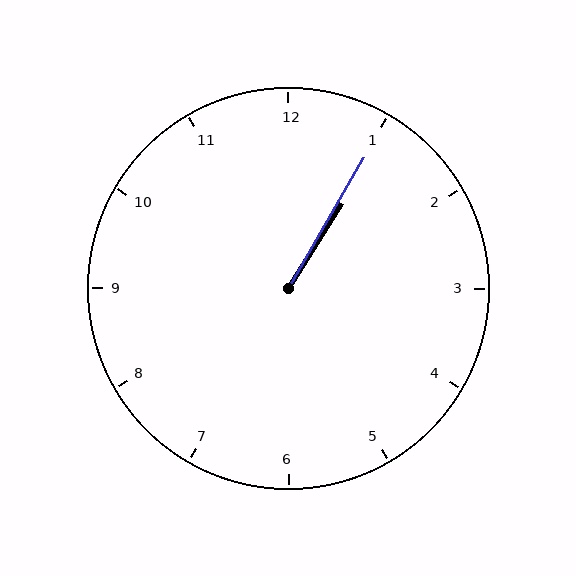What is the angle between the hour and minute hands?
Approximately 2 degrees.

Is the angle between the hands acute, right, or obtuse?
It is acute.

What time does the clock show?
1:05.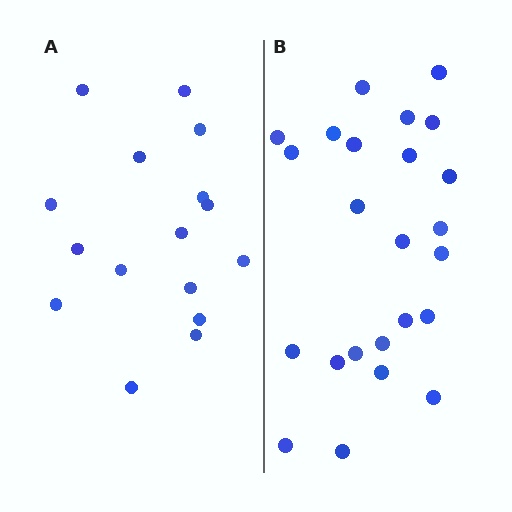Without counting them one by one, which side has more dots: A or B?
Region B (the right region) has more dots.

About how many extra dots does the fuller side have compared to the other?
Region B has roughly 8 or so more dots than region A.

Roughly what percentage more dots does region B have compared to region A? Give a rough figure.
About 50% more.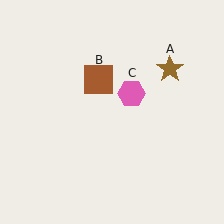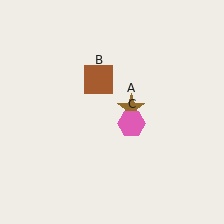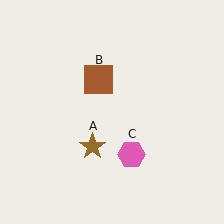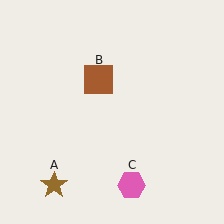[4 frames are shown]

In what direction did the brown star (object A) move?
The brown star (object A) moved down and to the left.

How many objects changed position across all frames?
2 objects changed position: brown star (object A), pink hexagon (object C).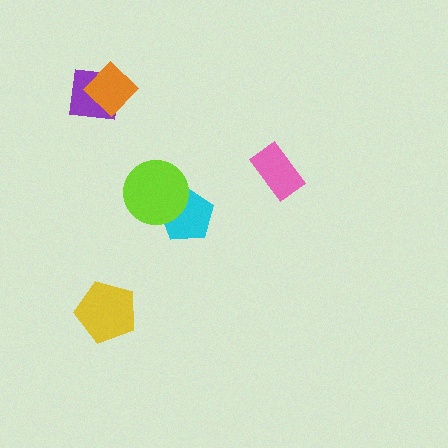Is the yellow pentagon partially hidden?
No, no other shape covers it.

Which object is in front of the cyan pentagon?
The lime circle is in front of the cyan pentagon.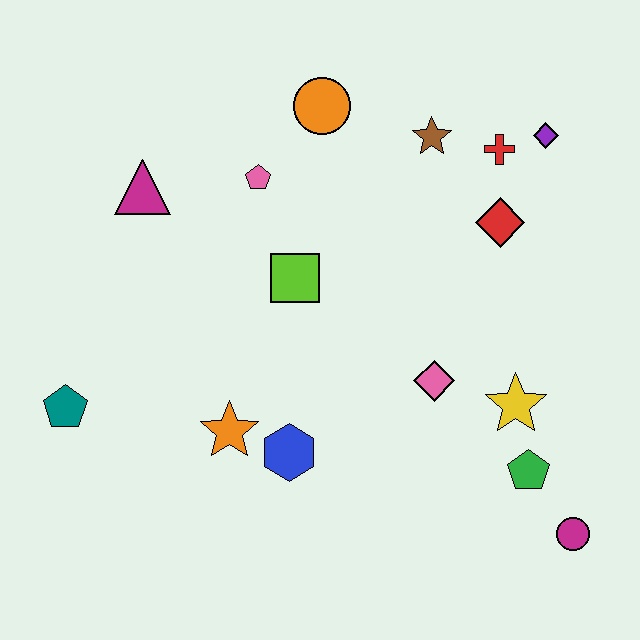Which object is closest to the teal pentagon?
The orange star is closest to the teal pentagon.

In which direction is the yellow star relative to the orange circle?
The yellow star is below the orange circle.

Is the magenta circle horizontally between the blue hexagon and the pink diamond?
No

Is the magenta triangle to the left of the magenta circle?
Yes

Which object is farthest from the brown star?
The teal pentagon is farthest from the brown star.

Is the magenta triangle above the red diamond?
Yes